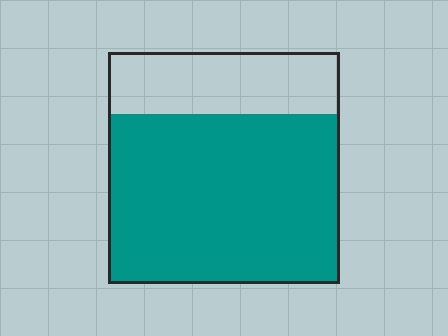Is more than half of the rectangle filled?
Yes.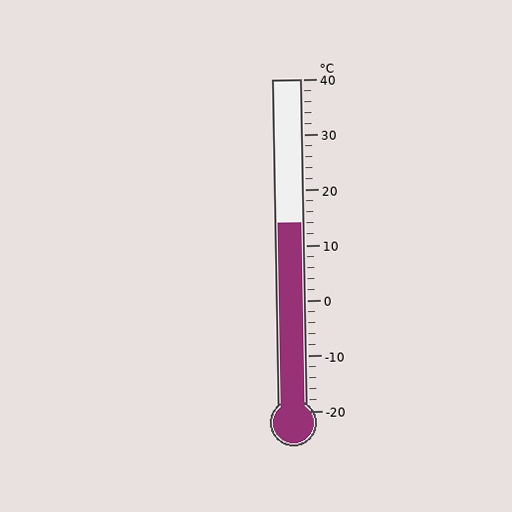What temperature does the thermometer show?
The thermometer shows approximately 14°C.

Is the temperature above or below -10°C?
The temperature is above -10°C.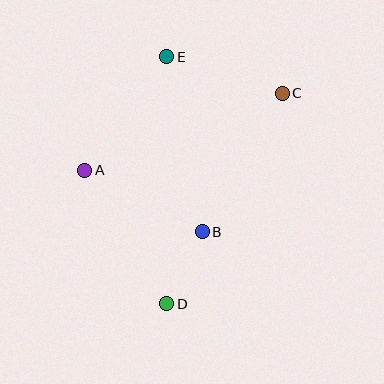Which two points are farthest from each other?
Points D and E are farthest from each other.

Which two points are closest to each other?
Points B and D are closest to each other.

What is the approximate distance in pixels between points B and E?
The distance between B and E is approximately 179 pixels.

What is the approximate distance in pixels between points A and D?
The distance between A and D is approximately 157 pixels.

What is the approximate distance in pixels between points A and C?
The distance between A and C is approximately 212 pixels.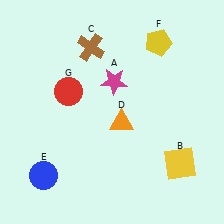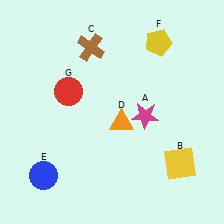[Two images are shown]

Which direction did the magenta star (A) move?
The magenta star (A) moved down.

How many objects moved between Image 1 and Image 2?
1 object moved between the two images.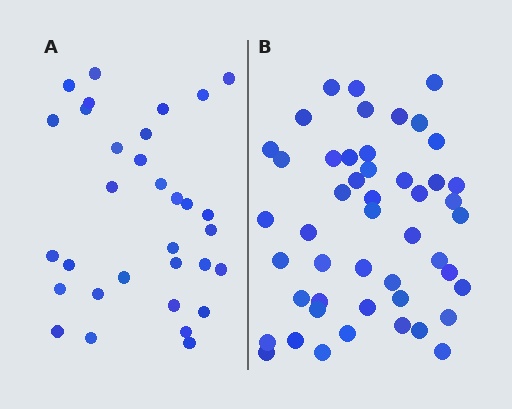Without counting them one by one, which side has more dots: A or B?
Region B (the right region) has more dots.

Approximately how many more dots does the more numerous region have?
Region B has approximately 15 more dots than region A.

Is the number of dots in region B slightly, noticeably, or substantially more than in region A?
Region B has substantially more. The ratio is roughly 1.5 to 1.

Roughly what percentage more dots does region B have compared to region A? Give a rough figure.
About 50% more.